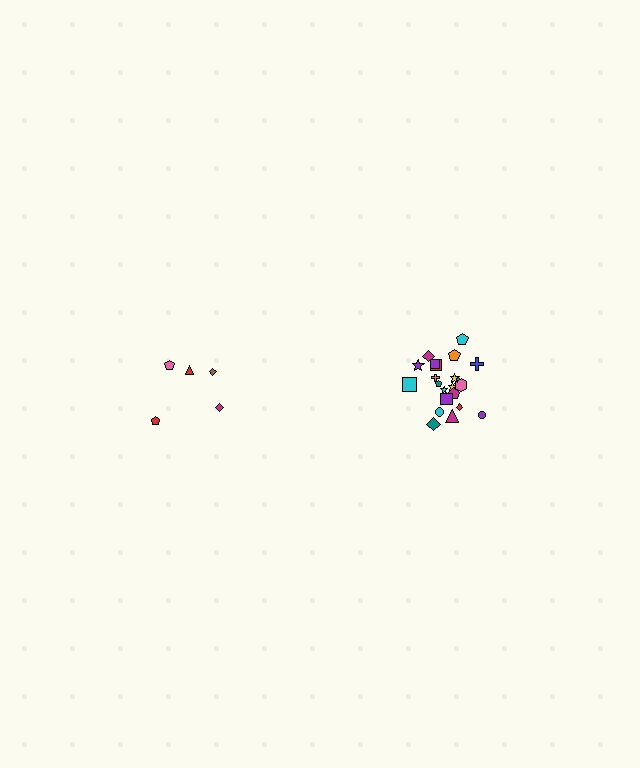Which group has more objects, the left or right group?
The right group.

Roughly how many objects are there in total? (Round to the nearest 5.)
Roughly 25 objects in total.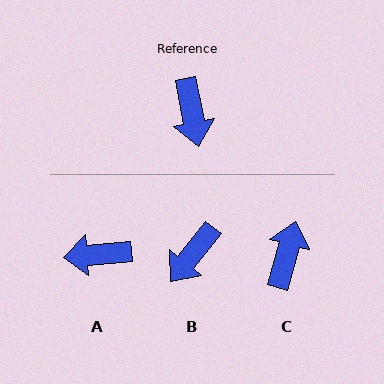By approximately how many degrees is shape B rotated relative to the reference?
Approximately 49 degrees clockwise.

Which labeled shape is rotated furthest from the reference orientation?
C, about 154 degrees away.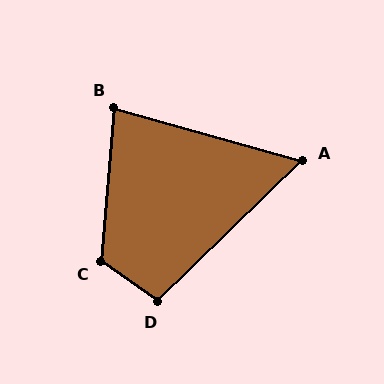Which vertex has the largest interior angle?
C, at approximately 120 degrees.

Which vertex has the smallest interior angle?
A, at approximately 60 degrees.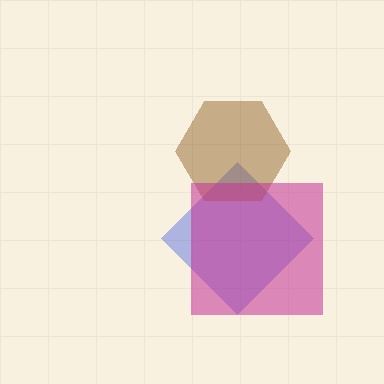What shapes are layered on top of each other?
The layered shapes are: a blue diamond, a brown hexagon, a magenta square.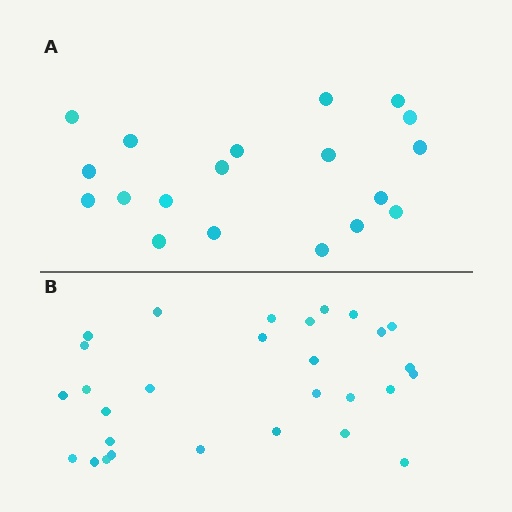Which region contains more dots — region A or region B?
Region B (the bottom region) has more dots.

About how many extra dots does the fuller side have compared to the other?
Region B has roughly 10 or so more dots than region A.